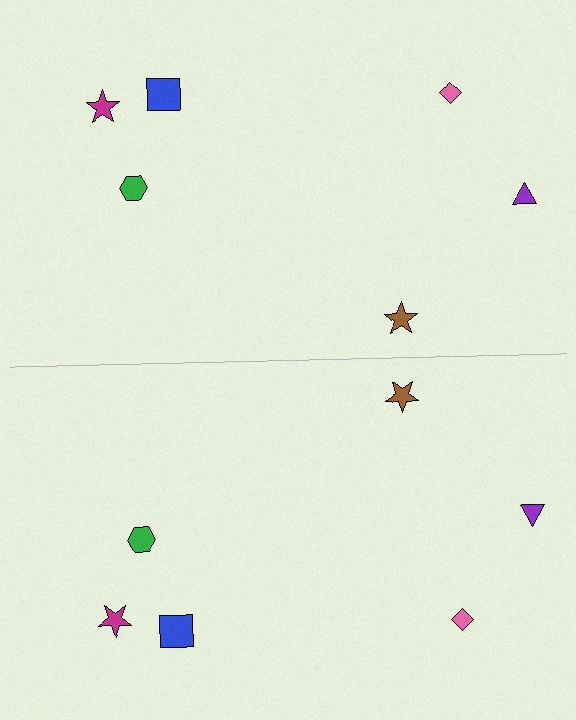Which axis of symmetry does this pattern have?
The pattern has a horizontal axis of symmetry running through the center of the image.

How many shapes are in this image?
There are 12 shapes in this image.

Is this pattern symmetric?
Yes, this pattern has bilateral (reflection) symmetry.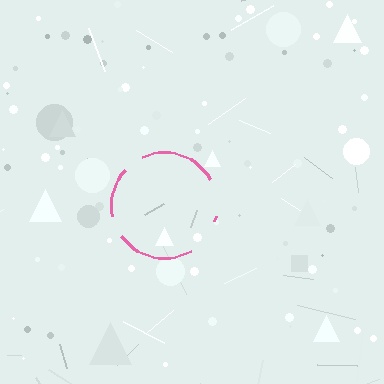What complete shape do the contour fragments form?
The contour fragments form a circle.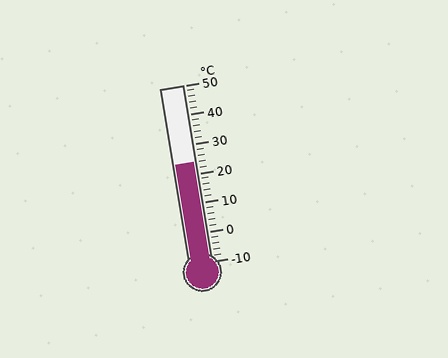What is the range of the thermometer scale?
The thermometer scale ranges from -10°C to 50°C.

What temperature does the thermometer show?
The thermometer shows approximately 24°C.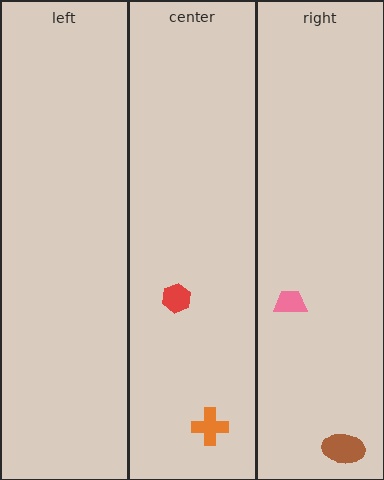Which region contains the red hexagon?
The center region.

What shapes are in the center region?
The red hexagon, the orange cross.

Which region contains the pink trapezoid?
The right region.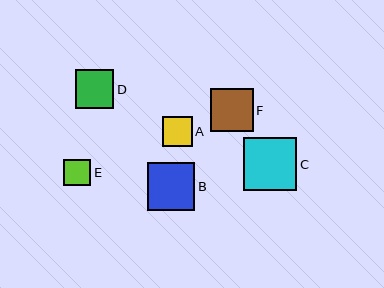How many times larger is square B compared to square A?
Square B is approximately 1.6 times the size of square A.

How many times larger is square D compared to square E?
Square D is approximately 1.4 times the size of square E.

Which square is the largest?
Square C is the largest with a size of approximately 53 pixels.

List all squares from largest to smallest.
From largest to smallest: C, B, F, D, A, E.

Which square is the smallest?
Square E is the smallest with a size of approximately 27 pixels.